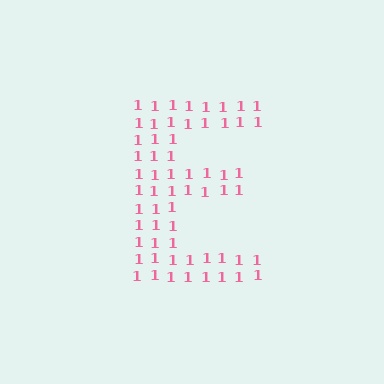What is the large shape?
The large shape is the letter E.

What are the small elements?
The small elements are digit 1's.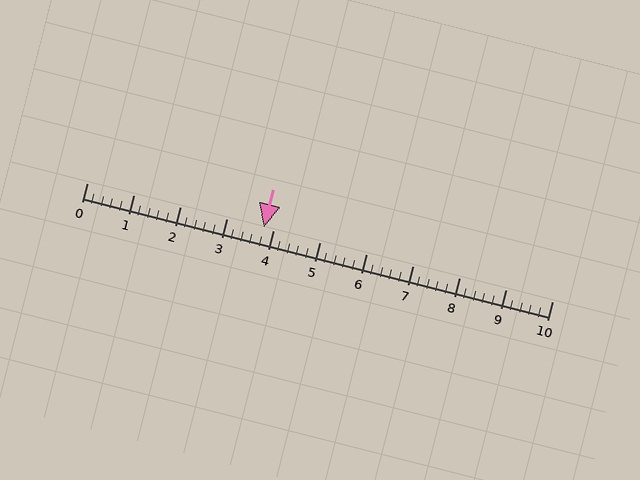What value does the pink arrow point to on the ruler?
The pink arrow points to approximately 3.8.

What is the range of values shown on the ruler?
The ruler shows values from 0 to 10.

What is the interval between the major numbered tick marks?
The major tick marks are spaced 1 units apart.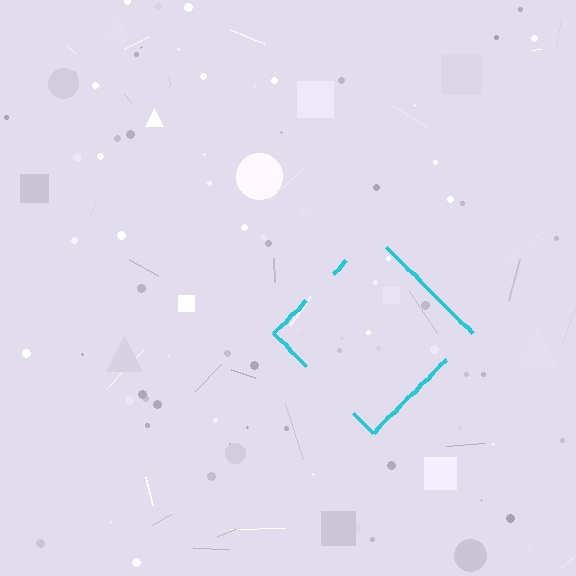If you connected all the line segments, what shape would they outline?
They would outline a diamond.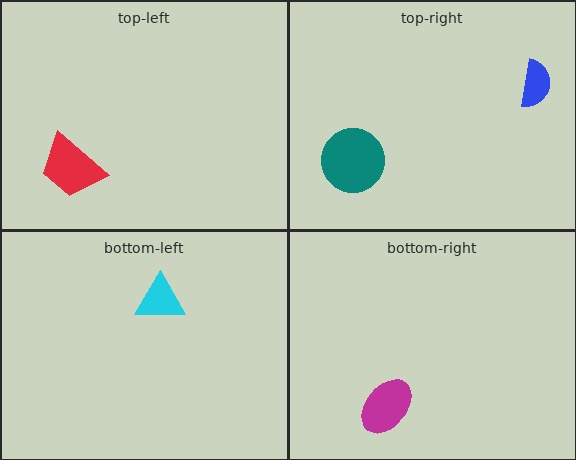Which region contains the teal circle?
The top-right region.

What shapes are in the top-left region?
The red trapezoid.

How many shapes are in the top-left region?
1.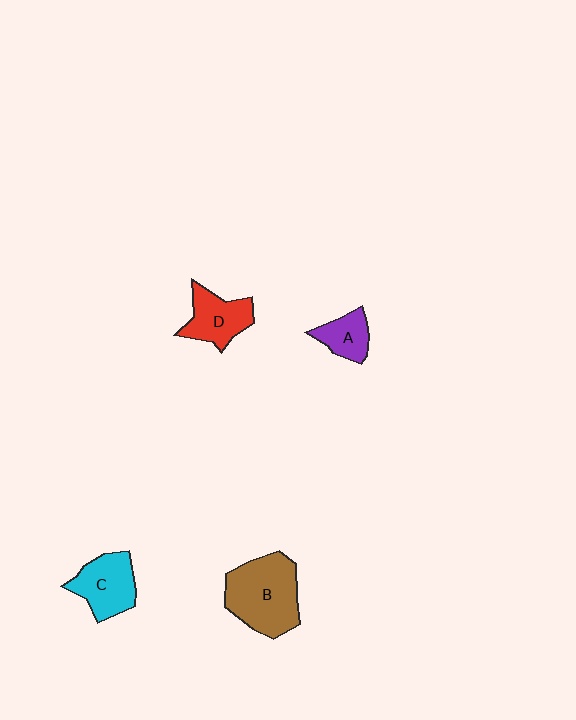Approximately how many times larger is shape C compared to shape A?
Approximately 1.6 times.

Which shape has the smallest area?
Shape A (purple).